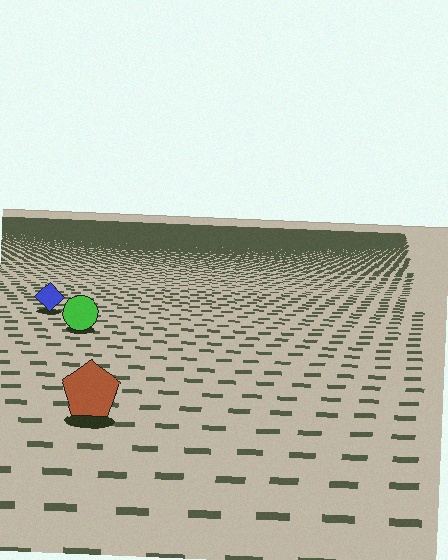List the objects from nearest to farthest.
From nearest to farthest: the brown pentagon, the green circle, the blue diamond.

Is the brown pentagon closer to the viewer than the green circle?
Yes. The brown pentagon is closer — you can tell from the texture gradient: the ground texture is coarser near it.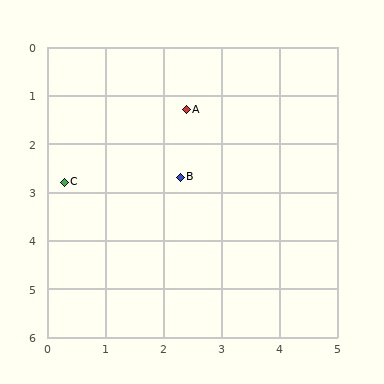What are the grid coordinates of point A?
Point A is at approximately (2.4, 1.3).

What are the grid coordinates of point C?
Point C is at approximately (0.3, 2.8).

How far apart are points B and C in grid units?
Points B and C are about 2.0 grid units apart.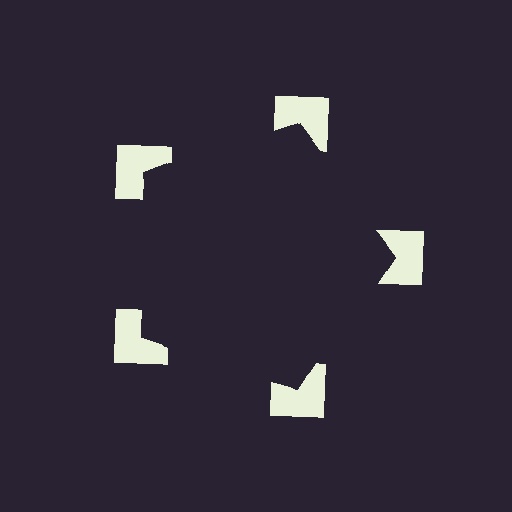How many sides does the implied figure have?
5 sides.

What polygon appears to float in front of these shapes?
An illusory pentagon — its edges are inferred from the aligned wedge cuts in the notched squares, not physically drawn.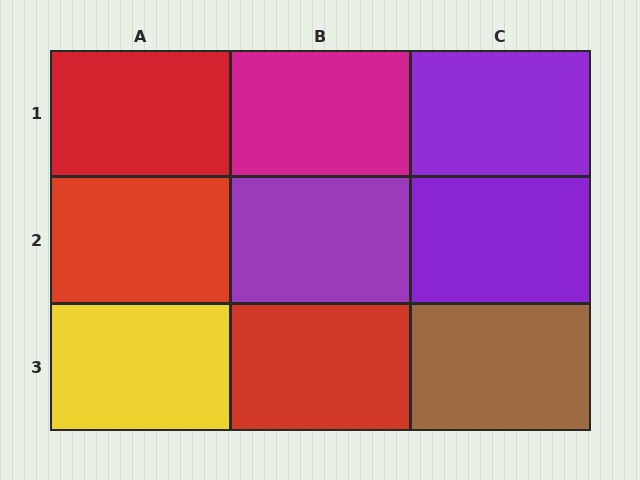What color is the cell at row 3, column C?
Brown.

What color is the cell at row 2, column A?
Red.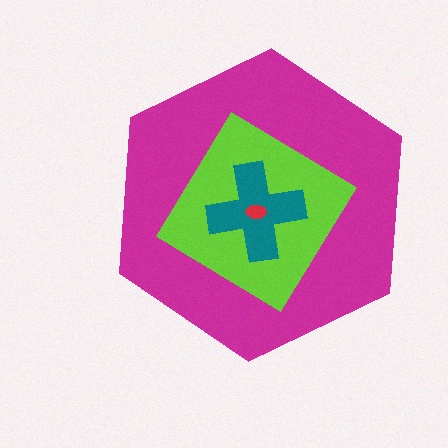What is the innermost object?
The red ellipse.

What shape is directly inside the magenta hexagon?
The lime diamond.